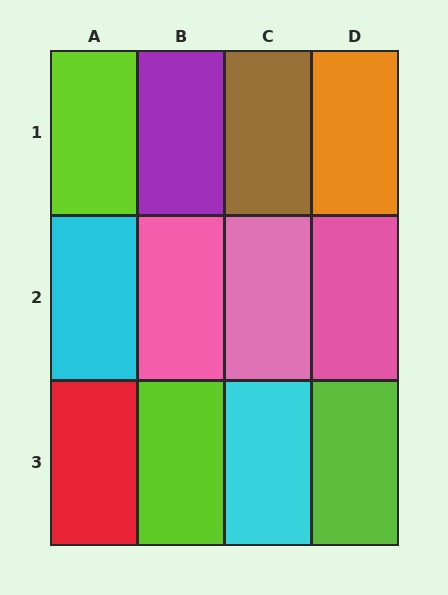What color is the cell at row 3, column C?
Cyan.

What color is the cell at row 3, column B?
Lime.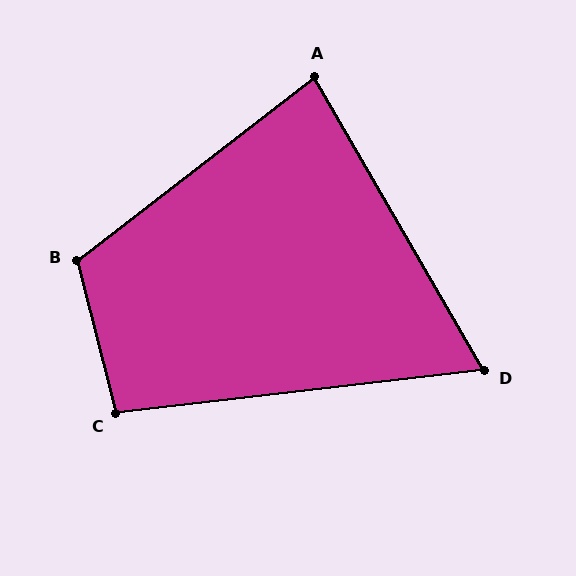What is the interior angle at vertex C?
Approximately 98 degrees (obtuse).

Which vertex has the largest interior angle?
B, at approximately 113 degrees.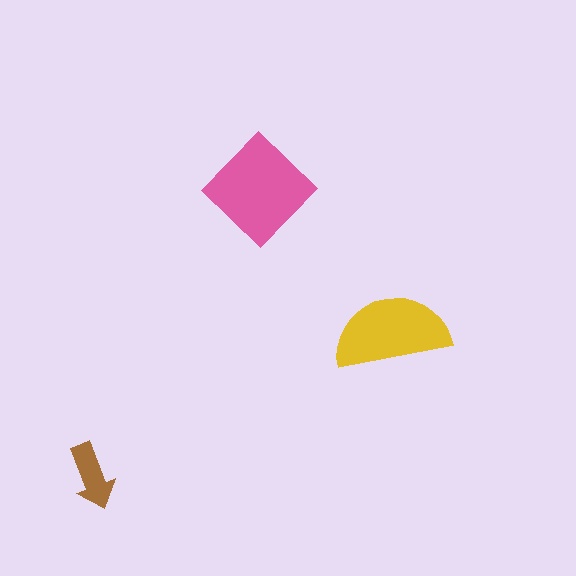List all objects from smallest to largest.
The brown arrow, the yellow semicircle, the pink diamond.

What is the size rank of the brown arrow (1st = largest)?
3rd.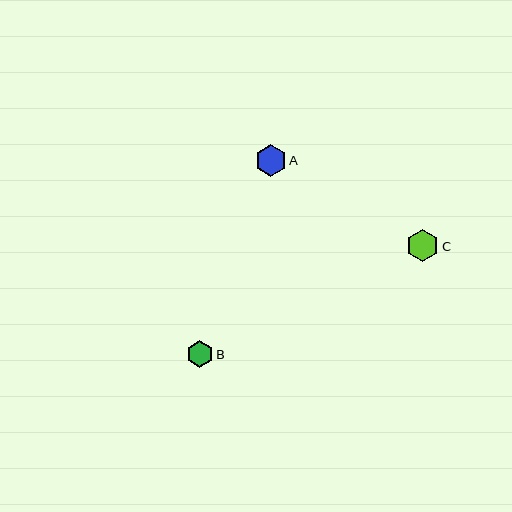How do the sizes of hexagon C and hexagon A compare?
Hexagon C and hexagon A are approximately the same size.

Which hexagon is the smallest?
Hexagon B is the smallest with a size of approximately 27 pixels.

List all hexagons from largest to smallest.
From largest to smallest: C, A, B.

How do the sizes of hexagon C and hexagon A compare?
Hexagon C and hexagon A are approximately the same size.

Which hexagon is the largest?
Hexagon C is the largest with a size of approximately 32 pixels.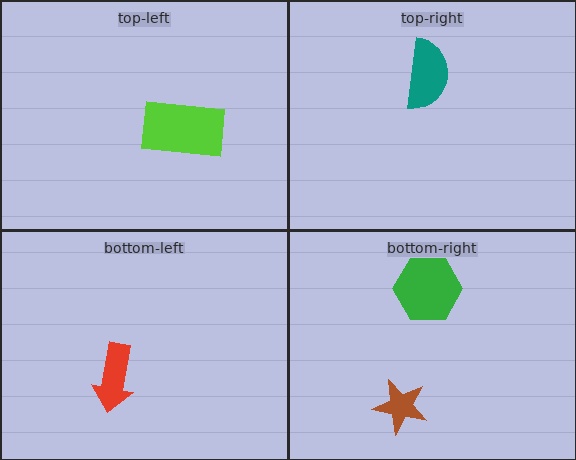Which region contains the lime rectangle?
The top-left region.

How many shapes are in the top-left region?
1.